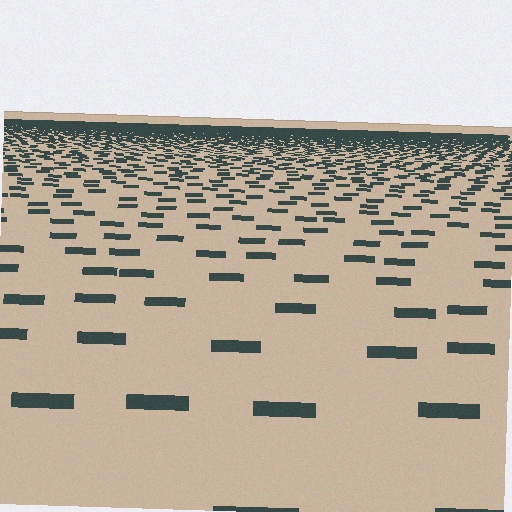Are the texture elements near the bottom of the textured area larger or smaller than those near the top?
Larger. Near the bottom, elements are closer to the viewer and appear at a bigger on-screen size.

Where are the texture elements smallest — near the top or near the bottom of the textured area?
Near the top.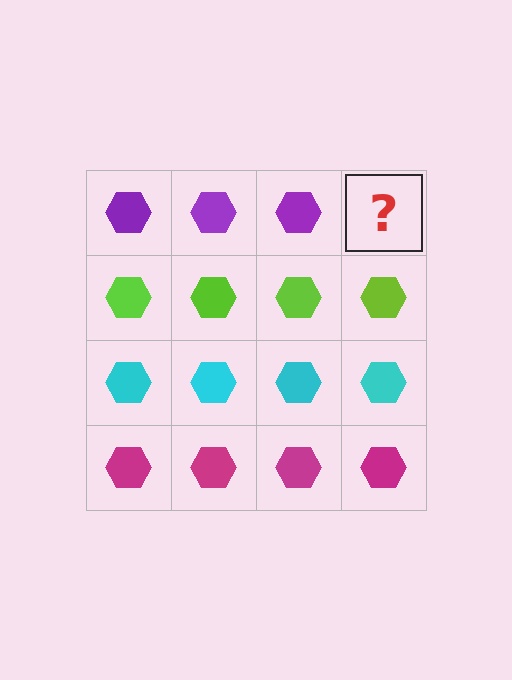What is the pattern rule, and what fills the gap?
The rule is that each row has a consistent color. The gap should be filled with a purple hexagon.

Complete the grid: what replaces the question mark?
The question mark should be replaced with a purple hexagon.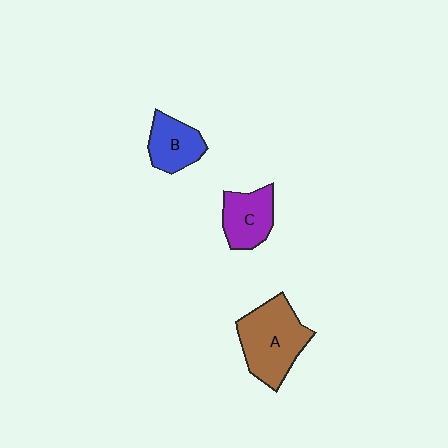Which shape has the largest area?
Shape A (brown).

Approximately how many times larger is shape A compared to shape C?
Approximately 1.6 times.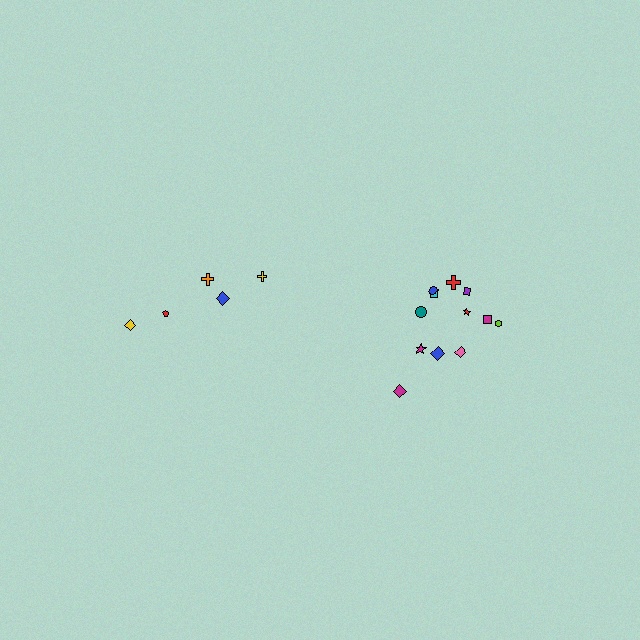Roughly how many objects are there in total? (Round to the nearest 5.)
Roughly 15 objects in total.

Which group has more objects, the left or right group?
The right group.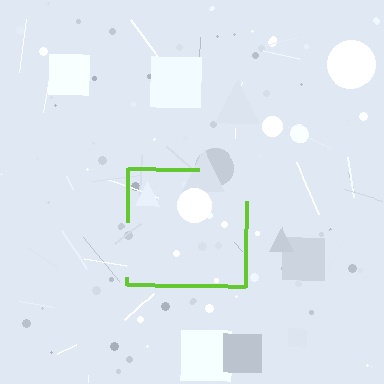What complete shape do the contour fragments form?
The contour fragments form a square.